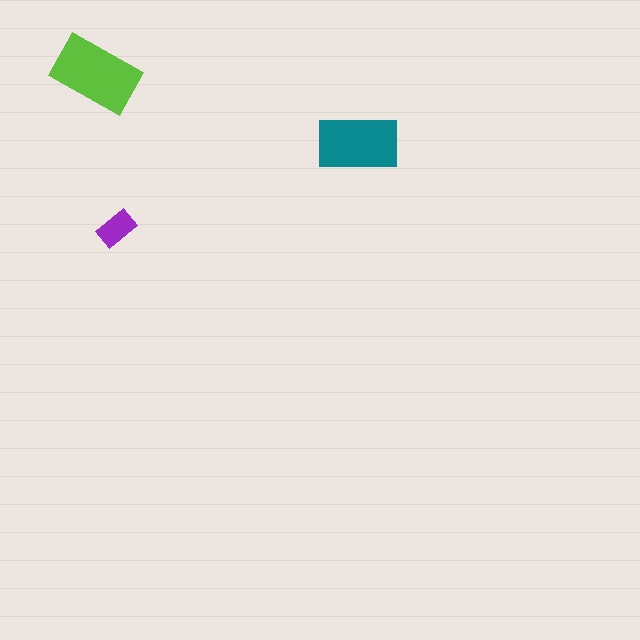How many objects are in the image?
There are 3 objects in the image.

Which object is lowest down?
The purple rectangle is bottommost.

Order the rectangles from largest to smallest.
the lime one, the teal one, the purple one.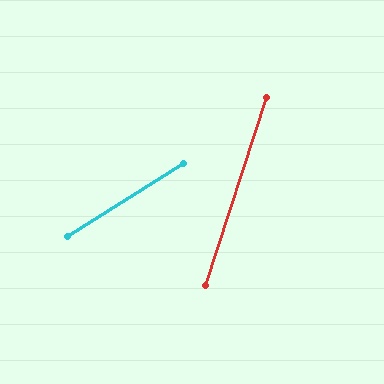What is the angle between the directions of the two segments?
Approximately 40 degrees.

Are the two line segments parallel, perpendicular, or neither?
Neither parallel nor perpendicular — they differ by about 40°.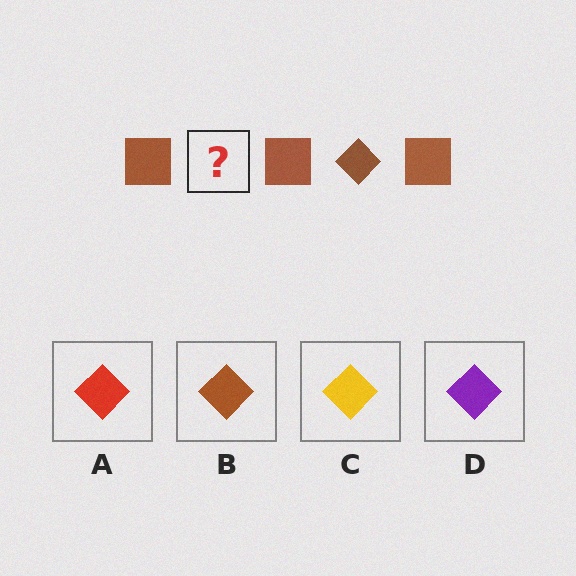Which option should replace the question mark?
Option B.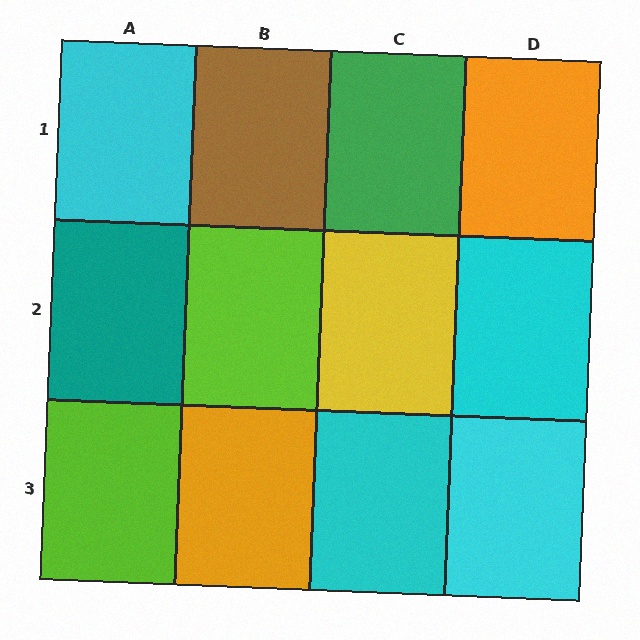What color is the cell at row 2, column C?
Yellow.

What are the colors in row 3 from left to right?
Lime, orange, cyan, cyan.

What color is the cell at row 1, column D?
Orange.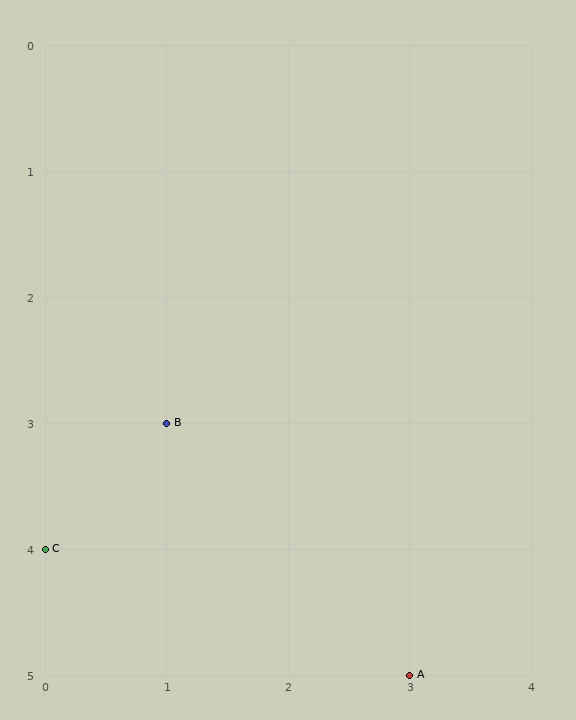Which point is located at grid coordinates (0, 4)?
Point C is at (0, 4).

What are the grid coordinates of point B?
Point B is at grid coordinates (1, 3).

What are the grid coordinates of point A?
Point A is at grid coordinates (3, 5).